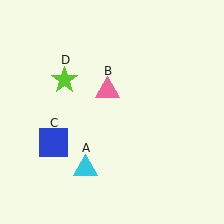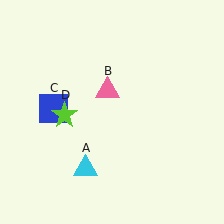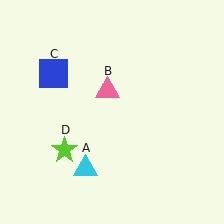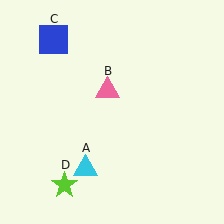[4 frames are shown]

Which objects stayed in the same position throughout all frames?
Cyan triangle (object A) and pink triangle (object B) remained stationary.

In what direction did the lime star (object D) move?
The lime star (object D) moved down.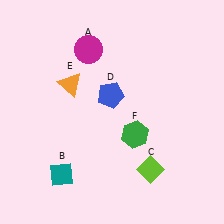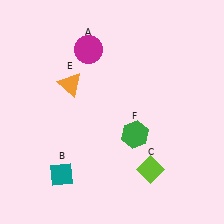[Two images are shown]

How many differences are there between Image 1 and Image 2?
There is 1 difference between the two images.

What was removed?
The blue pentagon (D) was removed in Image 2.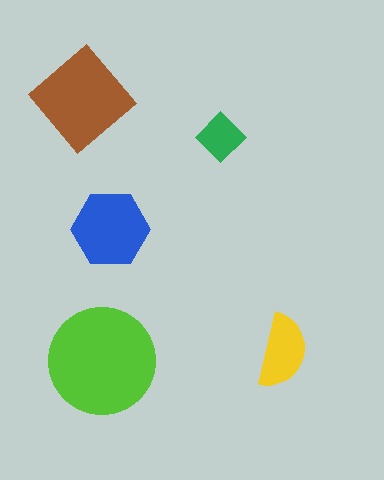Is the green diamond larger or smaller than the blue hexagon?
Smaller.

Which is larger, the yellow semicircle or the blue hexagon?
The blue hexagon.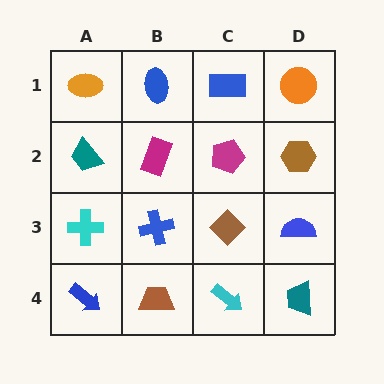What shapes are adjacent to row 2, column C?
A blue rectangle (row 1, column C), a brown diamond (row 3, column C), a magenta rectangle (row 2, column B), a brown hexagon (row 2, column D).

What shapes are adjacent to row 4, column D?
A blue semicircle (row 3, column D), a cyan arrow (row 4, column C).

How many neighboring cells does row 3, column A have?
3.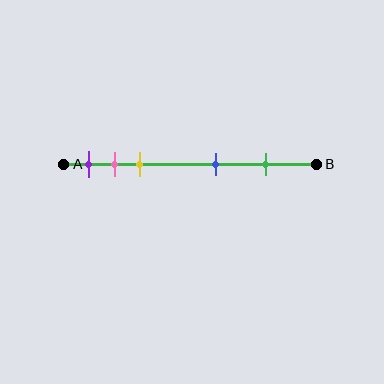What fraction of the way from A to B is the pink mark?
The pink mark is approximately 20% (0.2) of the way from A to B.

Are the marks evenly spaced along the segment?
No, the marks are not evenly spaced.